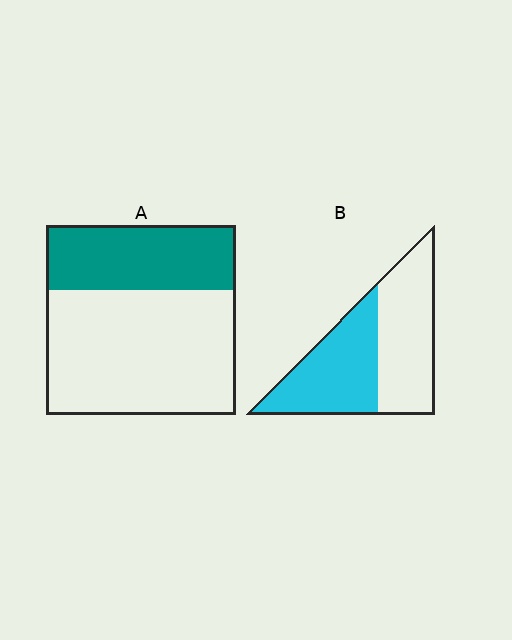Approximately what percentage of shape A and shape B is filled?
A is approximately 35% and B is approximately 50%.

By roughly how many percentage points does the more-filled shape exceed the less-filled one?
By roughly 15 percentage points (B over A).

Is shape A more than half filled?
No.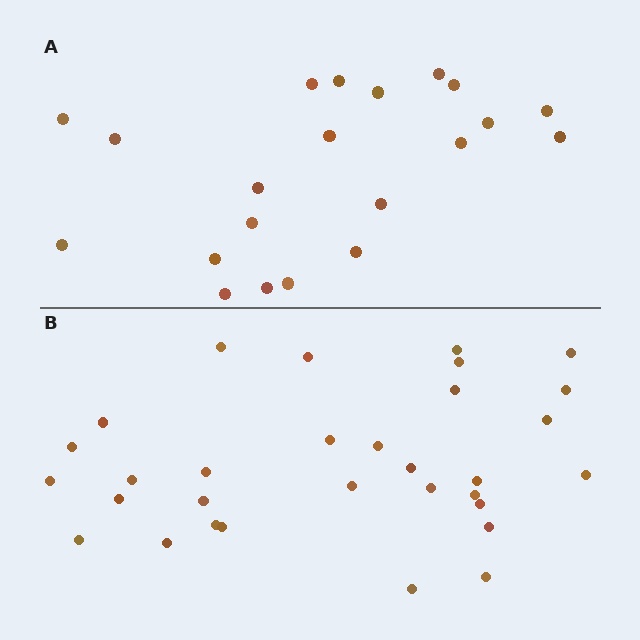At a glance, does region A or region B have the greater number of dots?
Region B (the bottom region) has more dots.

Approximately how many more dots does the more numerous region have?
Region B has roughly 10 or so more dots than region A.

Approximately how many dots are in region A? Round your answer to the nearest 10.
About 20 dots. (The exact count is 21, which rounds to 20.)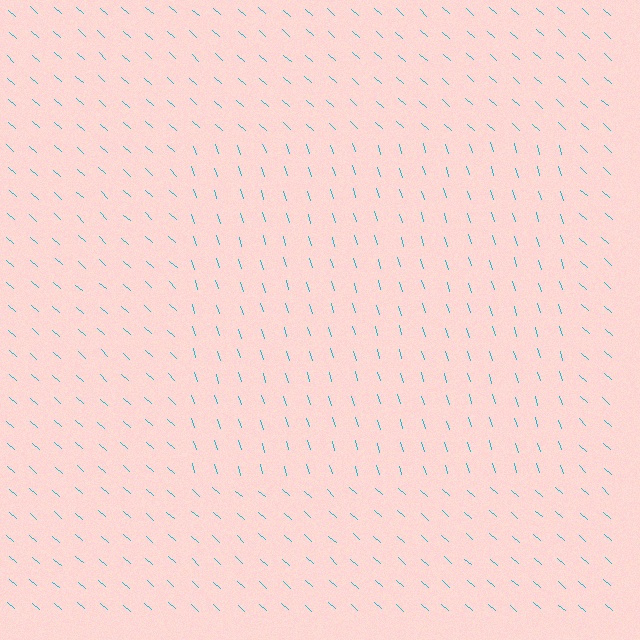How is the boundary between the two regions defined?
The boundary is defined purely by a change in line orientation (approximately 31 degrees difference). All lines are the same color and thickness.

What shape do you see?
I see a rectangle.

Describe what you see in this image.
The image is filled with small cyan line segments. A rectangle region in the image has lines oriented differently from the surrounding lines, creating a visible texture boundary.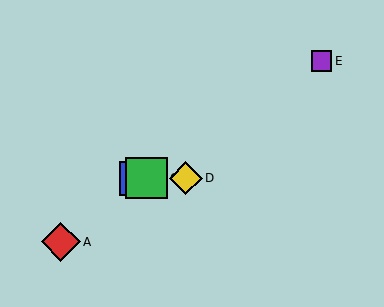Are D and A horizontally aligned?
No, D is at y≈178 and A is at y≈242.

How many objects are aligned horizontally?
3 objects (B, C, D) are aligned horizontally.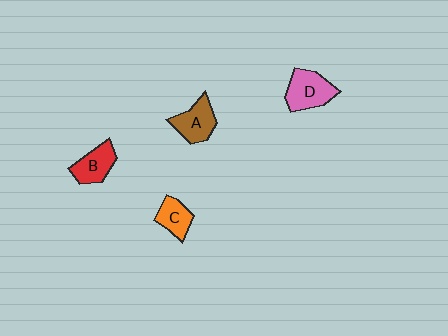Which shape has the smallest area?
Shape C (orange).